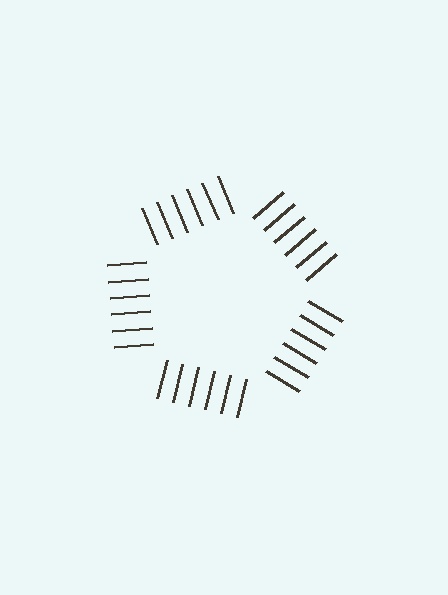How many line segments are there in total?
30 — 6 along each of the 5 edges.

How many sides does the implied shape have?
5 sides — the line-ends trace a pentagon.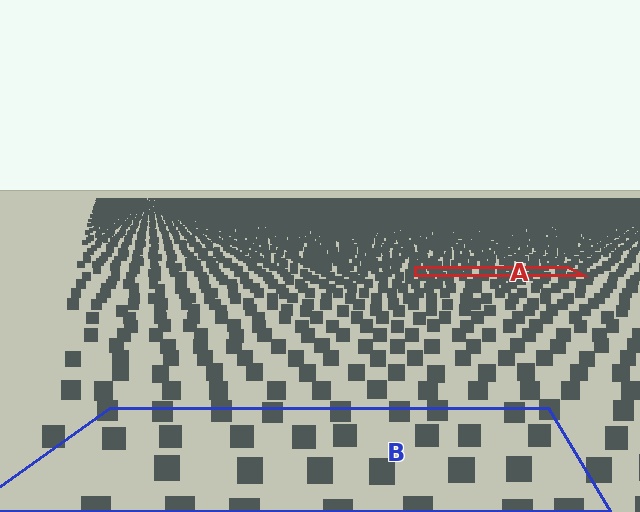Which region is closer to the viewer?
Region B is closer. The texture elements there are larger and more spread out.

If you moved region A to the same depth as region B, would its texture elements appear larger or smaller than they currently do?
They would appear larger. At a closer depth, the same texture elements are projected at a bigger on-screen size.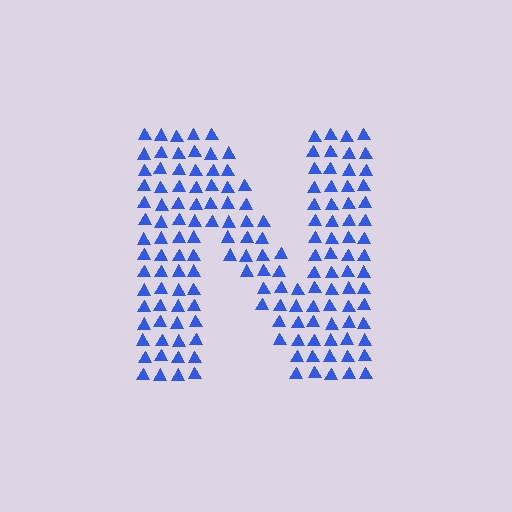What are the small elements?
The small elements are triangles.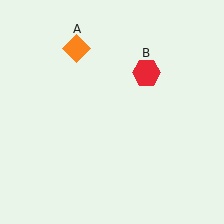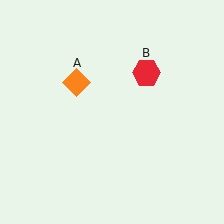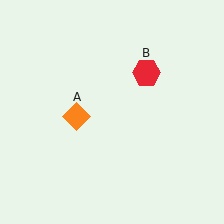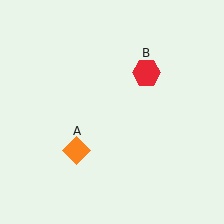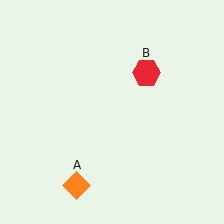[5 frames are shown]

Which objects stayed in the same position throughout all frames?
Red hexagon (object B) remained stationary.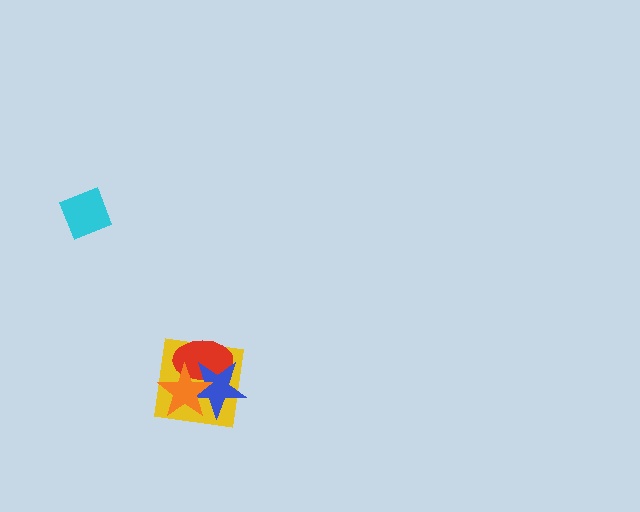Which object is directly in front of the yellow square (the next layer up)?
The red ellipse is directly in front of the yellow square.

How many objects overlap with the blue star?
3 objects overlap with the blue star.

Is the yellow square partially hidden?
Yes, it is partially covered by another shape.